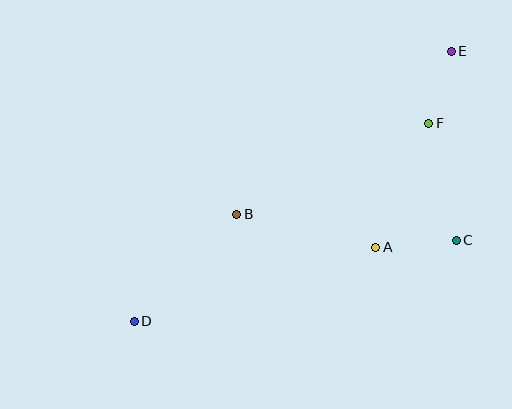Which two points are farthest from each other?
Points D and E are farthest from each other.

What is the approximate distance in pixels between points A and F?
The distance between A and F is approximately 135 pixels.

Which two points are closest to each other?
Points E and F are closest to each other.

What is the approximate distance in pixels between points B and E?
The distance between B and E is approximately 269 pixels.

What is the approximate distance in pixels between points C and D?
The distance between C and D is approximately 332 pixels.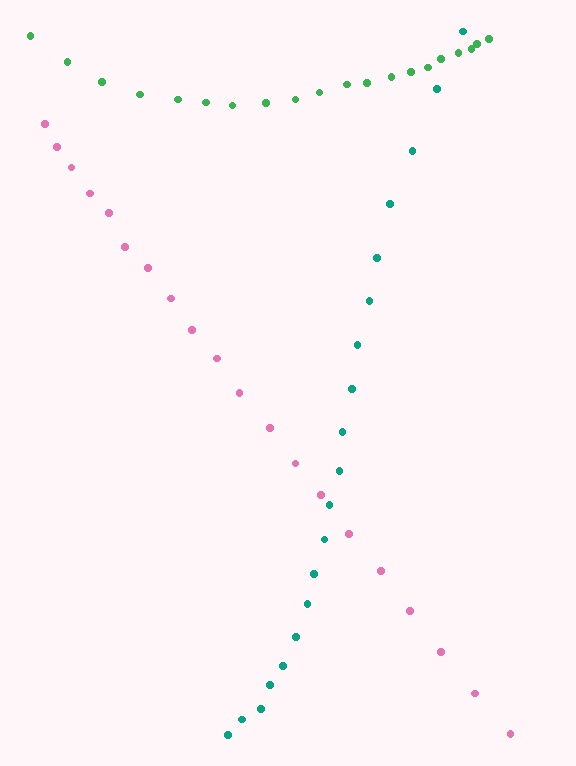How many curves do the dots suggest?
There are 3 distinct paths.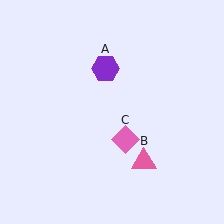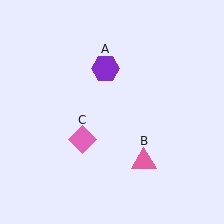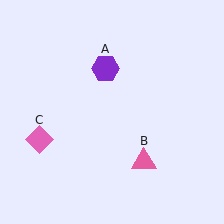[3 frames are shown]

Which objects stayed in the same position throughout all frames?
Purple hexagon (object A) and pink triangle (object B) remained stationary.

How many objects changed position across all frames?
1 object changed position: pink diamond (object C).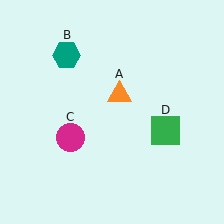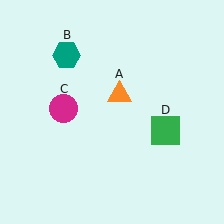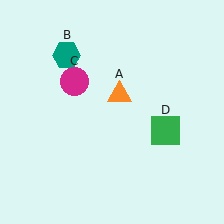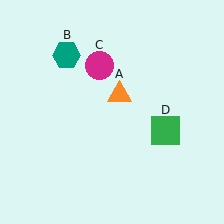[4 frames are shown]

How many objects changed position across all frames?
1 object changed position: magenta circle (object C).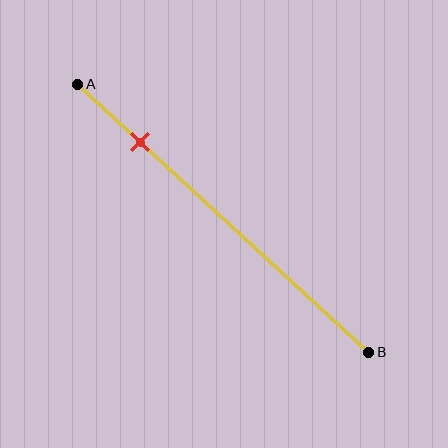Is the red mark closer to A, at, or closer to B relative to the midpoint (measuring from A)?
The red mark is closer to point A than the midpoint of segment AB.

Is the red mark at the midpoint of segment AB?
No, the mark is at about 20% from A, not at the 50% midpoint.